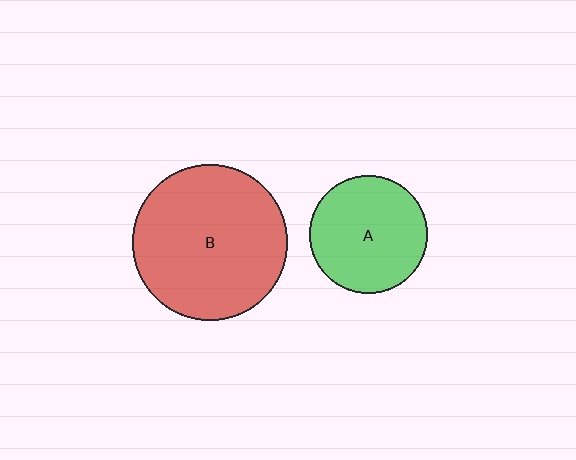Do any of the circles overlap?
No, none of the circles overlap.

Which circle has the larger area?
Circle B (red).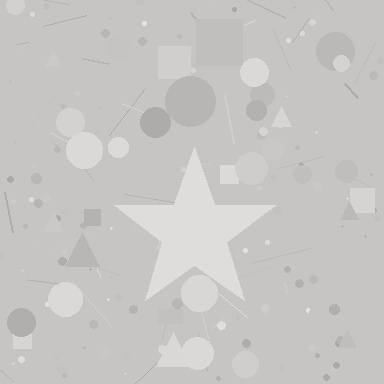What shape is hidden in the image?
A star is hidden in the image.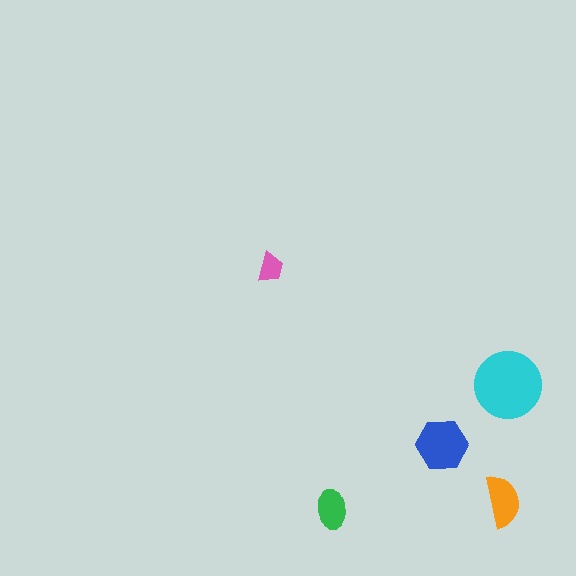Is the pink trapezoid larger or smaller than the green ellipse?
Smaller.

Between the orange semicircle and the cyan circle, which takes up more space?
The cyan circle.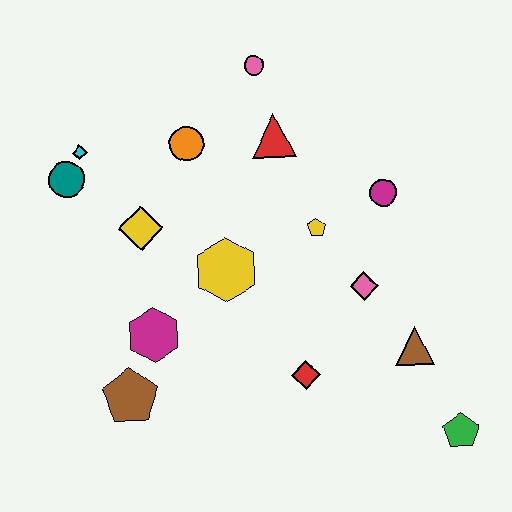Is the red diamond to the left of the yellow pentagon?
Yes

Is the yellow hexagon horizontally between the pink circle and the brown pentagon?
Yes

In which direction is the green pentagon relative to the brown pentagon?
The green pentagon is to the right of the brown pentagon.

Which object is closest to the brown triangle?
The pink diamond is closest to the brown triangle.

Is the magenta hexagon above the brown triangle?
Yes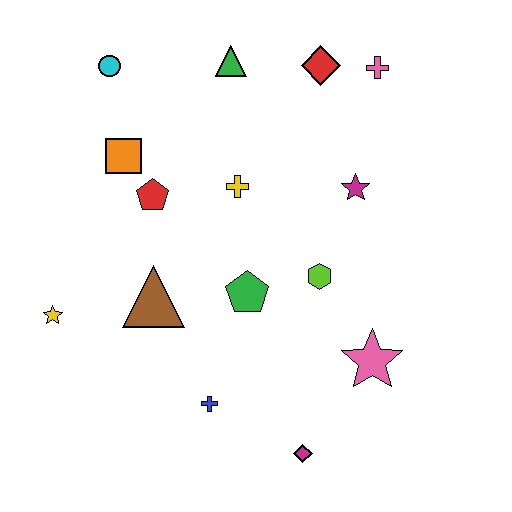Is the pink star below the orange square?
Yes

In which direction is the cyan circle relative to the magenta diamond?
The cyan circle is above the magenta diamond.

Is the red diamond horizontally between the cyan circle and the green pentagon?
No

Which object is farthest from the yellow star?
The pink cross is farthest from the yellow star.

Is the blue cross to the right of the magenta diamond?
No